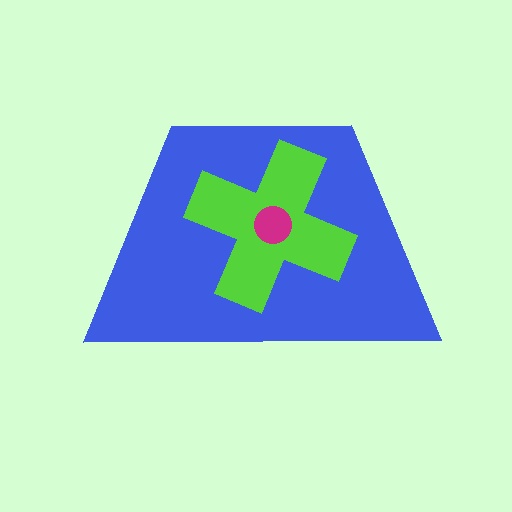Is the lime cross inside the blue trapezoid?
Yes.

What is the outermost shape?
The blue trapezoid.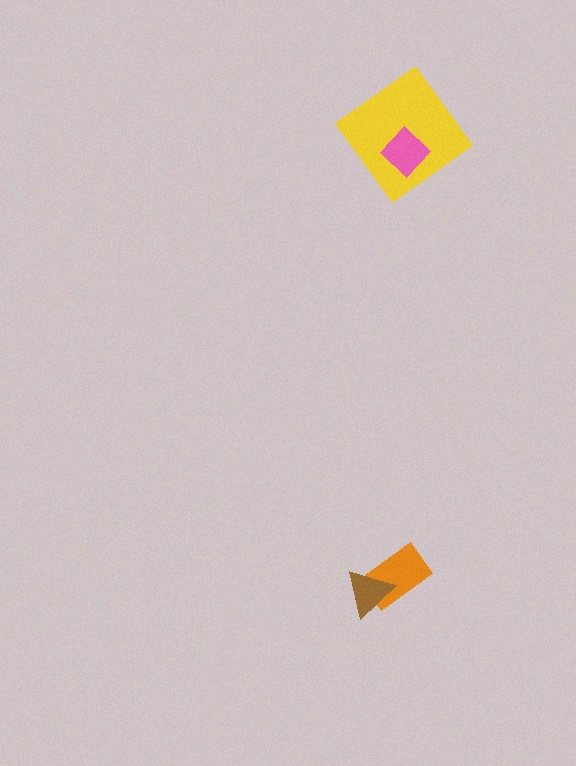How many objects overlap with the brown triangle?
1 object overlaps with the brown triangle.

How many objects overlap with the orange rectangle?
1 object overlaps with the orange rectangle.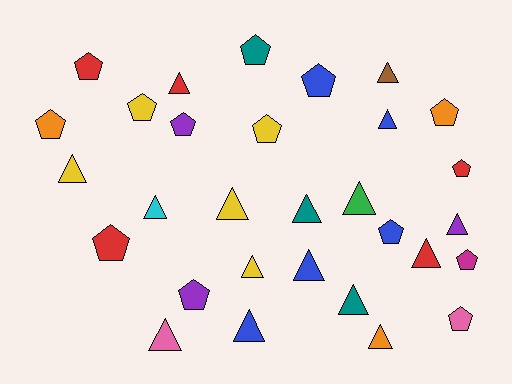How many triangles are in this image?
There are 16 triangles.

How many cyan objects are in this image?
There is 1 cyan object.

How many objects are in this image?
There are 30 objects.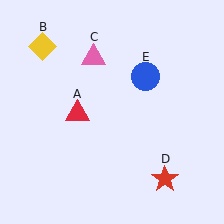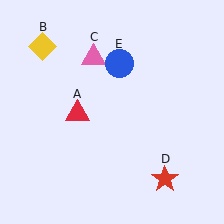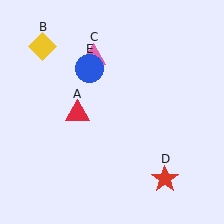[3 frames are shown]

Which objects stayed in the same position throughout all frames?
Red triangle (object A) and yellow diamond (object B) and pink triangle (object C) and red star (object D) remained stationary.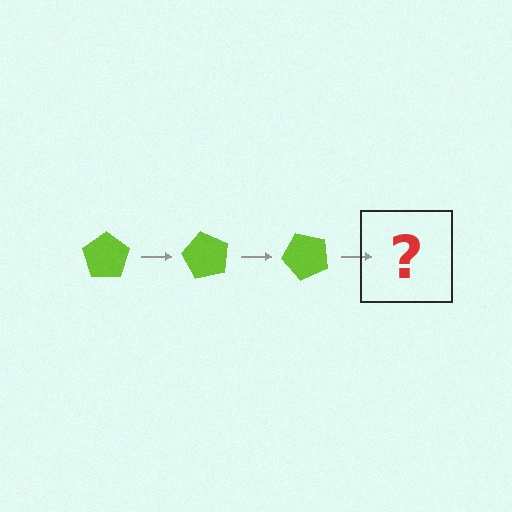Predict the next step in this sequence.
The next step is a lime pentagon rotated 180 degrees.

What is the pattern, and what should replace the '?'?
The pattern is that the pentagon rotates 60 degrees each step. The '?' should be a lime pentagon rotated 180 degrees.